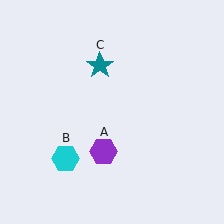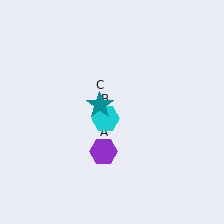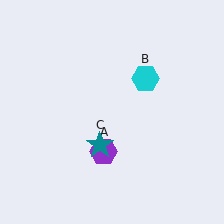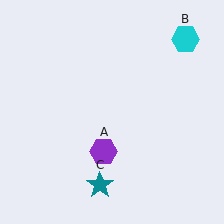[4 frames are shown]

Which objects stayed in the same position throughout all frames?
Purple hexagon (object A) remained stationary.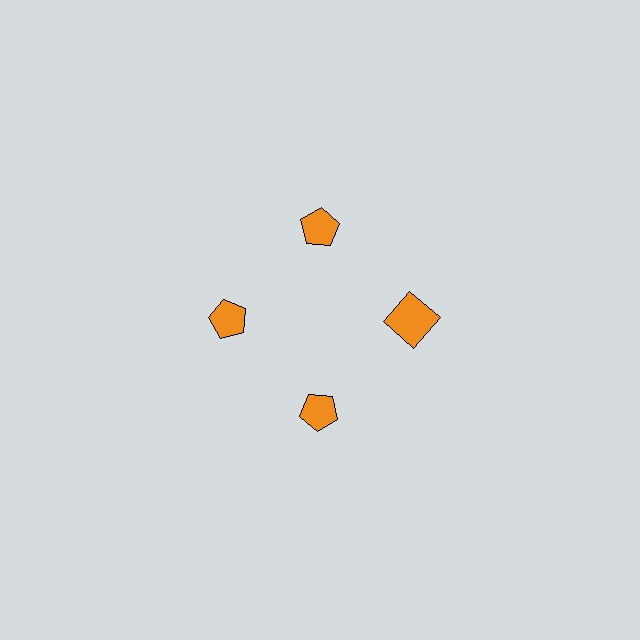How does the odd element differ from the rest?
It has a different shape: square instead of pentagon.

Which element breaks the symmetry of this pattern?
The orange square at roughly the 3 o'clock position breaks the symmetry. All other shapes are orange pentagons.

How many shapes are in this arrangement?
There are 4 shapes arranged in a ring pattern.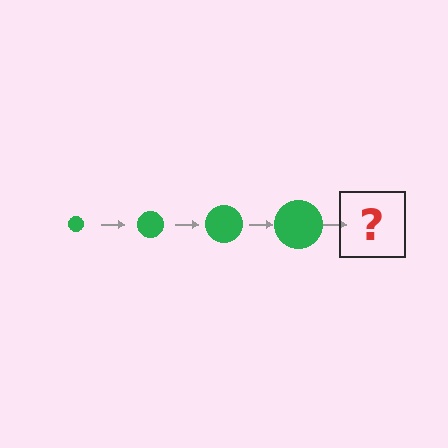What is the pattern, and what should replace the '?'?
The pattern is that the circle gets progressively larger each step. The '?' should be a green circle, larger than the previous one.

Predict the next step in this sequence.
The next step is a green circle, larger than the previous one.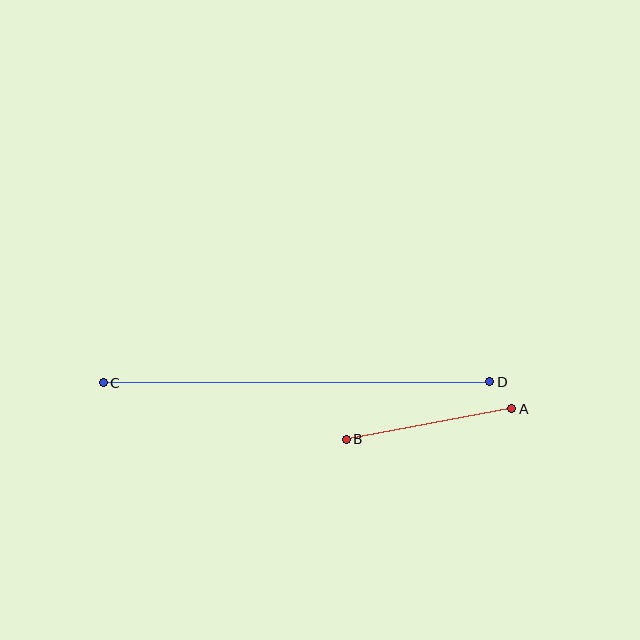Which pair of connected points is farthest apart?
Points C and D are farthest apart.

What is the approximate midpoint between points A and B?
The midpoint is at approximately (429, 424) pixels.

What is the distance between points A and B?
The distance is approximately 168 pixels.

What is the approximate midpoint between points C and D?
The midpoint is at approximately (297, 382) pixels.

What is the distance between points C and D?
The distance is approximately 386 pixels.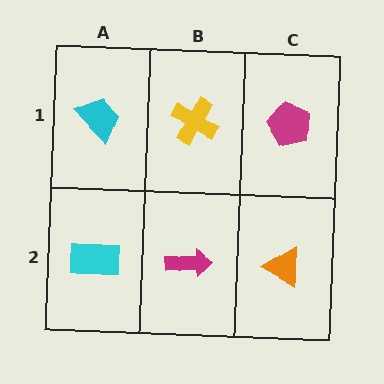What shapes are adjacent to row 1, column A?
A cyan rectangle (row 2, column A), a yellow cross (row 1, column B).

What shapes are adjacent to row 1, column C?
An orange triangle (row 2, column C), a yellow cross (row 1, column B).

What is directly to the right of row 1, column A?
A yellow cross.